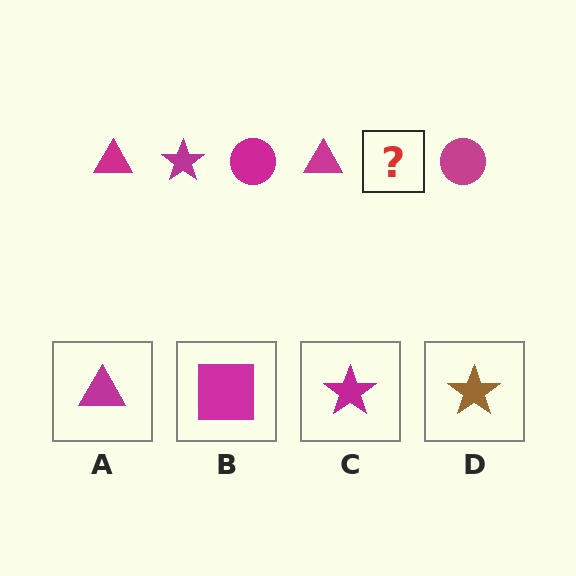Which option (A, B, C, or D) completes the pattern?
C.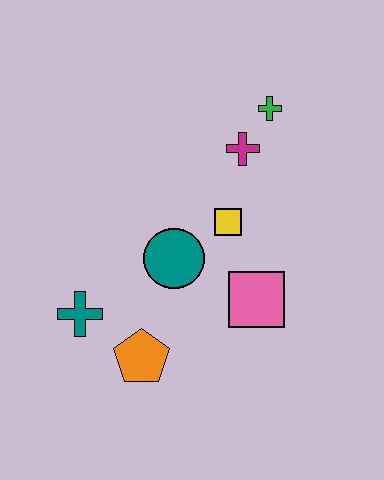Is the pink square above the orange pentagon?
Yes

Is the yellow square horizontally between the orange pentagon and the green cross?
Yes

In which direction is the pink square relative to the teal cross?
The pink square is to the right of the teal cross.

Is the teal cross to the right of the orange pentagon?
No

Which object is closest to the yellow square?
The teal circle is closest to the yellow square.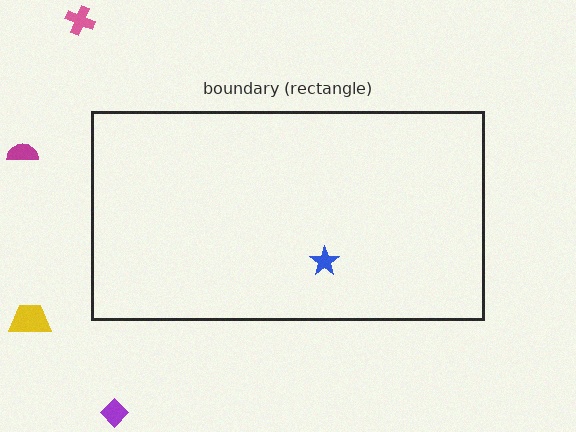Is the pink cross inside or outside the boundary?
Outside.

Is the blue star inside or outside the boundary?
Inside.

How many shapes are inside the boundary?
1 inside, 4 outside.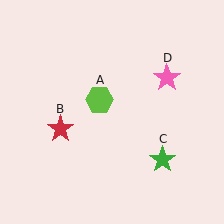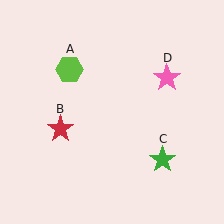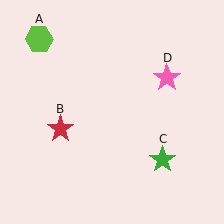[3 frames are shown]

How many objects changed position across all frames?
1 object changed position: lime hexagon (object A).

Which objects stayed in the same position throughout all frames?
Red star (object B) and green star (object C) and pink star (object D) remained stationary.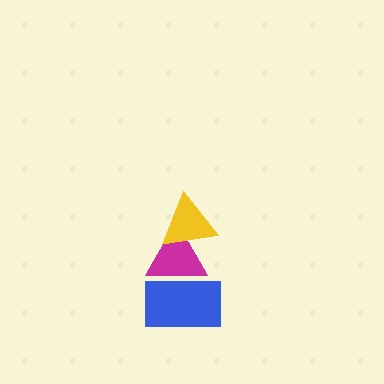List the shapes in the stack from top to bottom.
From top to bottom: the yellow triangle, the magenta triangle, the blue rectangle.